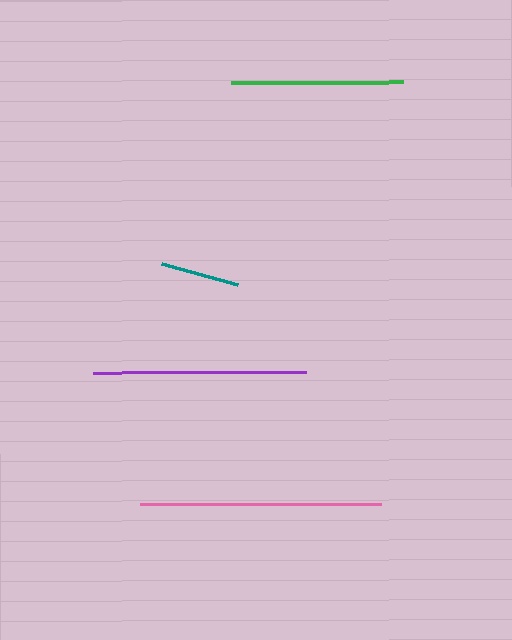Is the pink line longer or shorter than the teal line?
The pink line is longer than the teal line.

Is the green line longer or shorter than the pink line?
The pink line is longer than the green line.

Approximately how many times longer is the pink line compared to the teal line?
The pink line is approximately 3.1 times the length of the teal line.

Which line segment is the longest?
The pink line is the longest at approximately 240 pixels.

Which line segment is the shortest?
The teal line is the shortest at approximately 78 pixels.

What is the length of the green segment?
The green segment is approximately 172 pixels long.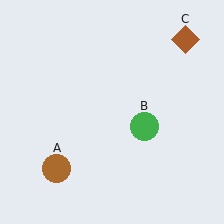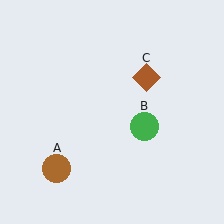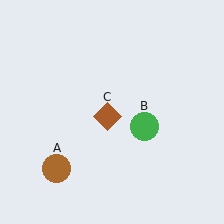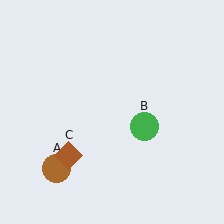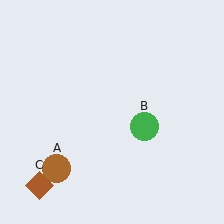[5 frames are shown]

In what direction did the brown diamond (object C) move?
The brown diamond (object C) moved down and to the left.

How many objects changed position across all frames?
1 object changed position: brown diamond (object C).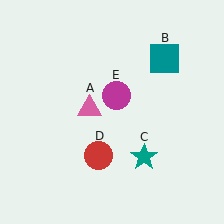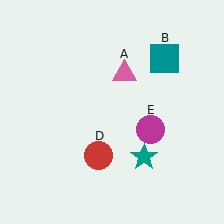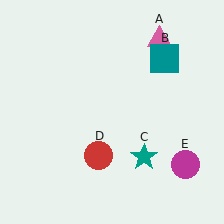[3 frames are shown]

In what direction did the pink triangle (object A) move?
The pink triangle (object A) moved up and to the right.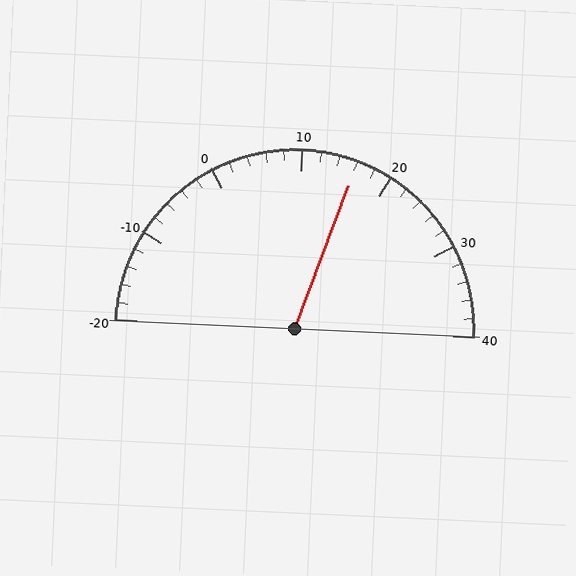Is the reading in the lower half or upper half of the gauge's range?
The reading is in the upper half of the range (-20 to 40).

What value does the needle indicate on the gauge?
The needle indicates approximately 16.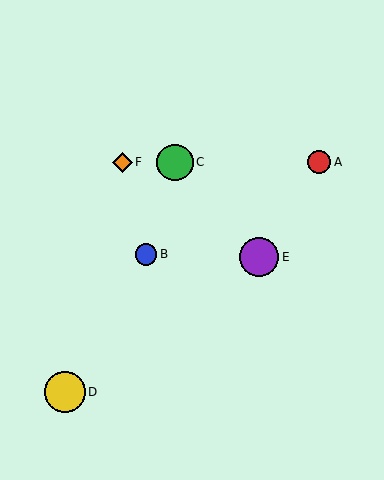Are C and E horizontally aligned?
No, C is at y≈162 and E is at y≈257.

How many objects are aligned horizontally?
3 objects (A, C, F) are aligned horizontally.